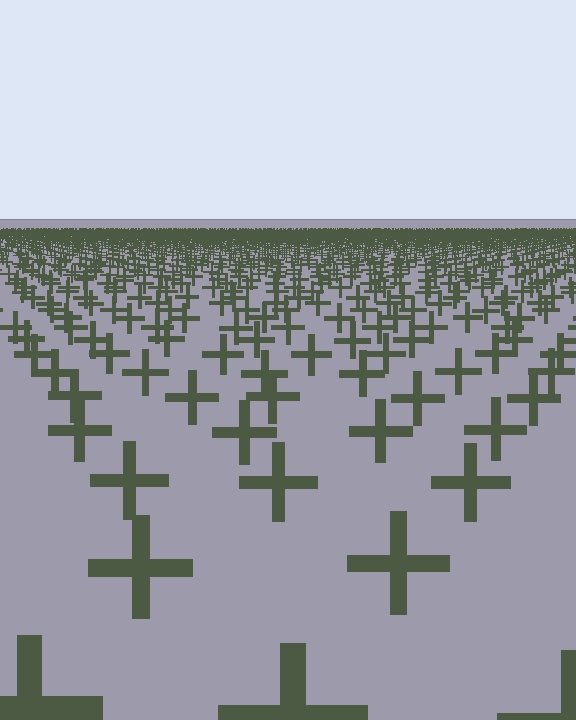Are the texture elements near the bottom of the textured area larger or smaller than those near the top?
Larger. Near the bottom, elements are closer to the viewer and appear at a bigger on-screen size.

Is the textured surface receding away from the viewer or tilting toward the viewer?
The surface is receding away from the viewer. Texture elements get smaller and denser toward the top.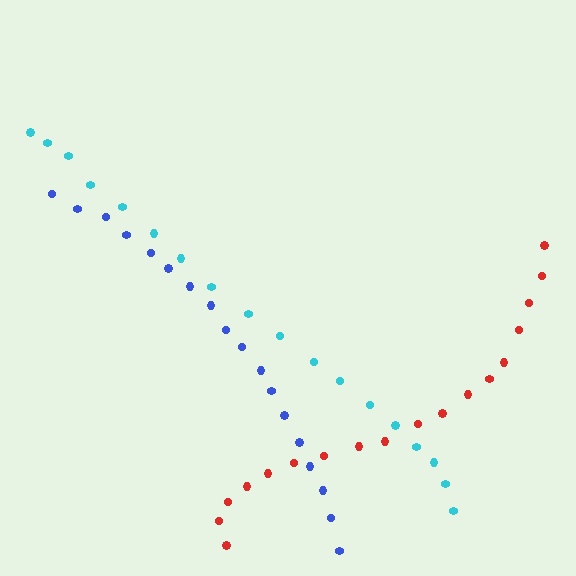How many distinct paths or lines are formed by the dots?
There are 3 distinct paths.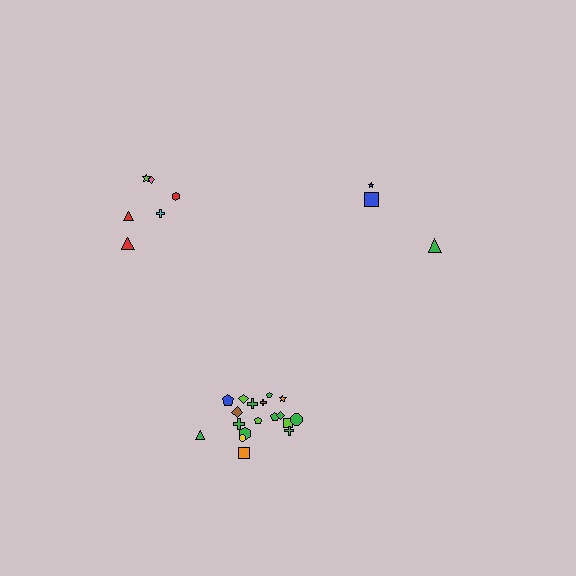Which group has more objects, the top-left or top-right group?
The top-left group.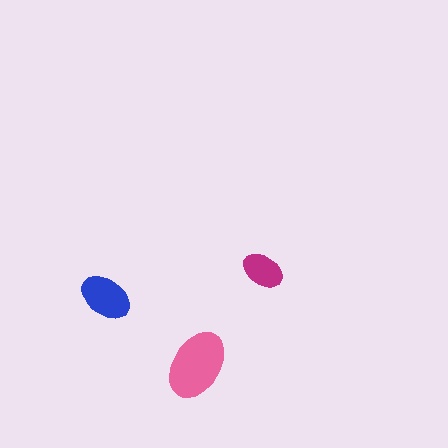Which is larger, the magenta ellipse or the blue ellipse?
The blue one.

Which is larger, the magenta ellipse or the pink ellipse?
The pink one.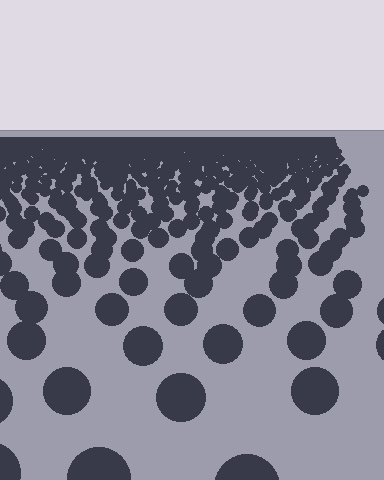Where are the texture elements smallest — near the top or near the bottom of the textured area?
Near the top.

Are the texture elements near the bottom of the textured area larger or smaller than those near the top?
Larger. Near the bottom, elements are closer to the viewer and appear at a bigger on-screen size.